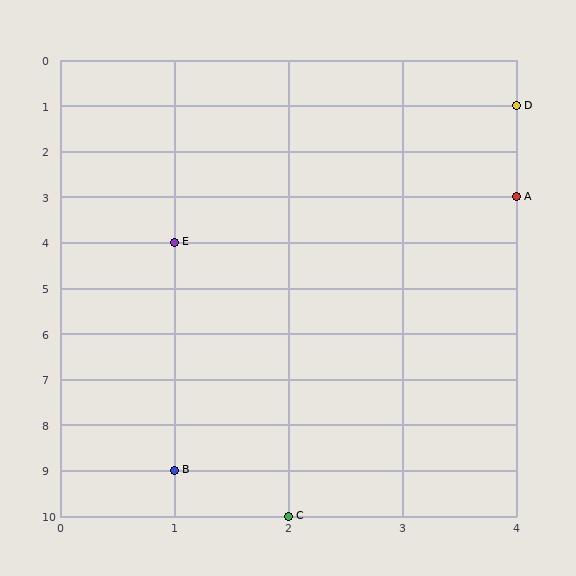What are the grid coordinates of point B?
Point B is at grid coordinates (1, 9).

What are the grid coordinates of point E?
Point E is at grid coordinates (1, 4).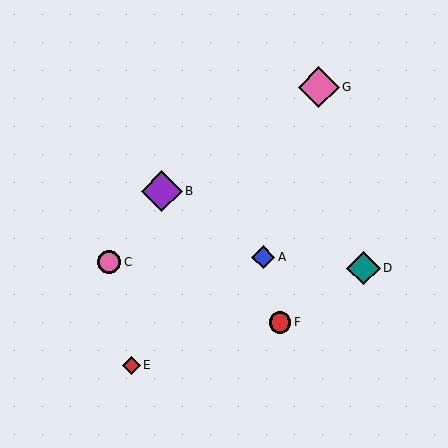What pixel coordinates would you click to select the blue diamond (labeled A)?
Click at (263, 257) to select the blue diamond A.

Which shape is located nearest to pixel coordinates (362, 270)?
The teal diamond (labeled D) at (364, 268) is nearest to that location.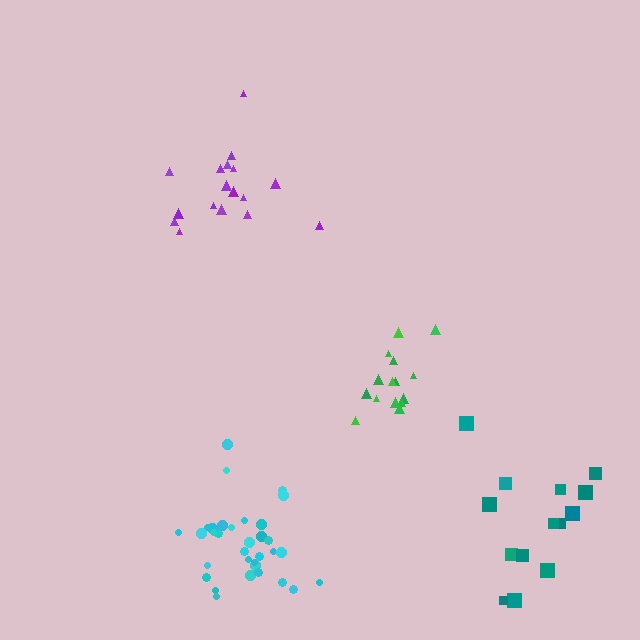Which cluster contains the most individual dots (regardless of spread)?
Cyan (33).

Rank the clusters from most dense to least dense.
cyan, green, purple, teal.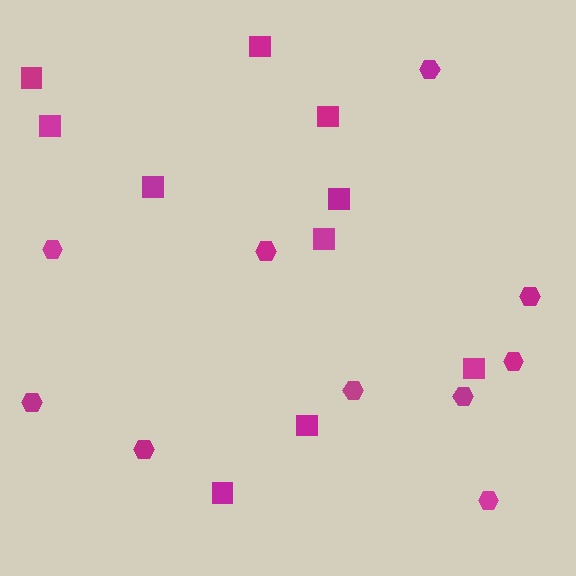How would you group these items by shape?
There are 2 groups: one group of hexagons (10) and one group of squares (10).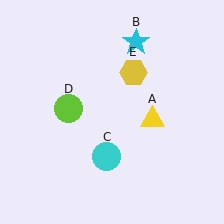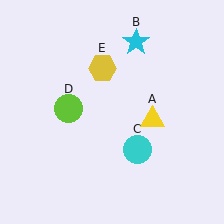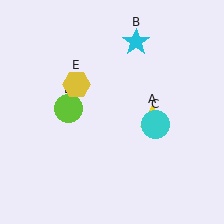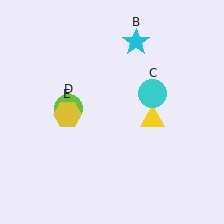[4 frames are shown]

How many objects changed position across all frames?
2 objects changed position: cyan circle (object C), yellow hexagon (object E).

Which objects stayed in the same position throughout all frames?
Yellow triangle (object A) and cyan star (object B) and lime circle (object D) remained stationary.